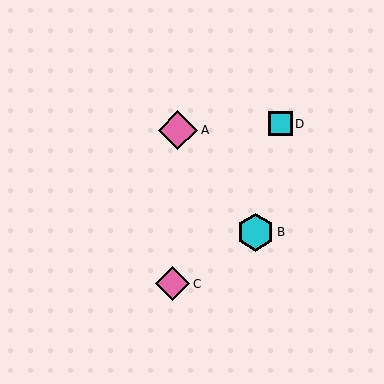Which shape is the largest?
The pink diamond (labeled A) is the largest.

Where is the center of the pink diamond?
The center of the pink diamond is at (172, 284).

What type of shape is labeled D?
Shape D is a cyan square.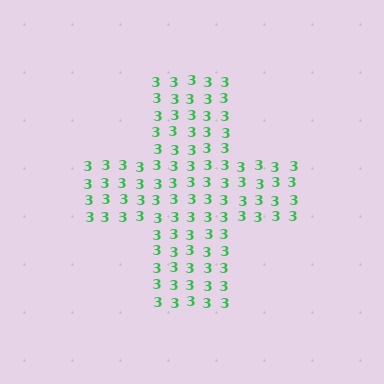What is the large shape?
The large shape is a cross.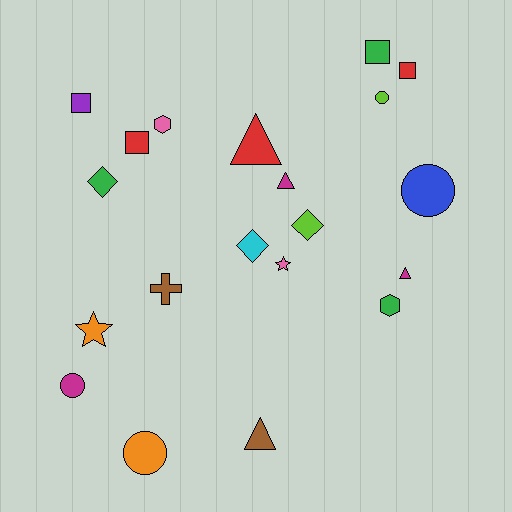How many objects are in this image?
There are 20 objects.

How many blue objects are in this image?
There is 1 blue object.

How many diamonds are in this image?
There are 3 diamonds.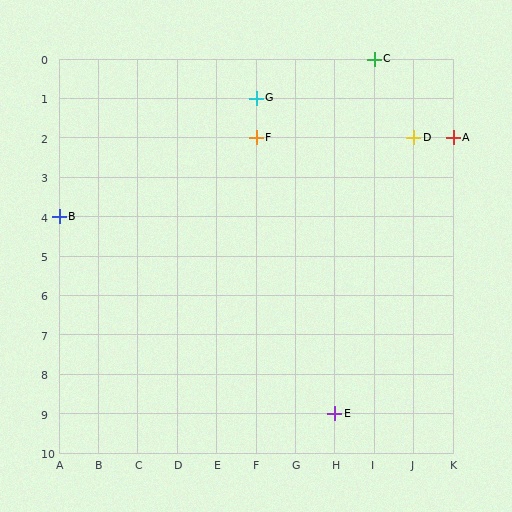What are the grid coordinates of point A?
Point A is at grid coordinates (K, 2).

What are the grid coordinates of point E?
Point E is at grid coordinates (H, 9).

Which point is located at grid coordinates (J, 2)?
Point D is at (J, 2).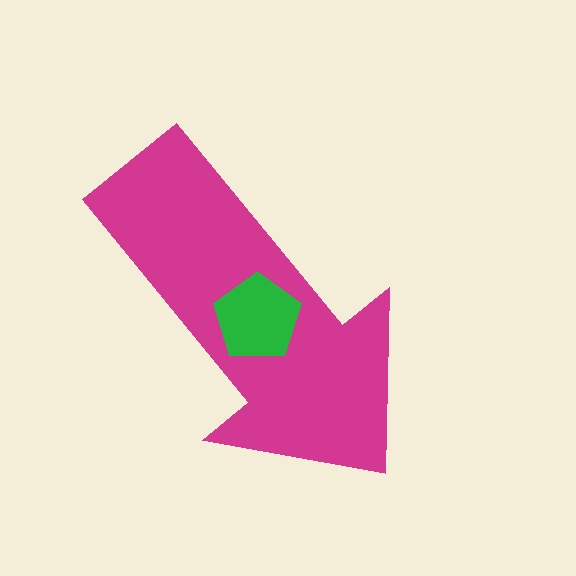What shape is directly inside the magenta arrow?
The green pentagon.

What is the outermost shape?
The magenta arrow.